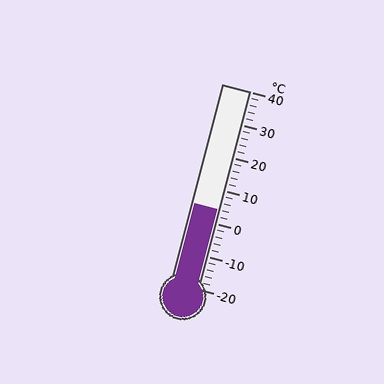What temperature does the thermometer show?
The thermometer shows approximately 4°C.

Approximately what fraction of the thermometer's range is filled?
The thermometer is filled to approximately 40% of its range.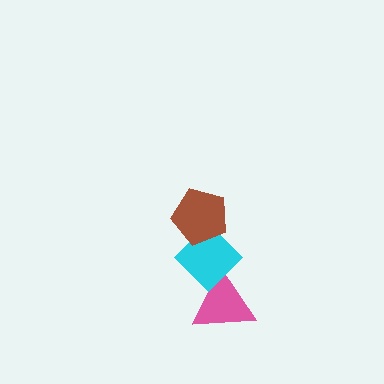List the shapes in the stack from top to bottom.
From top to bottom: the brown pentagon, the cyan diamond, the pink triangle.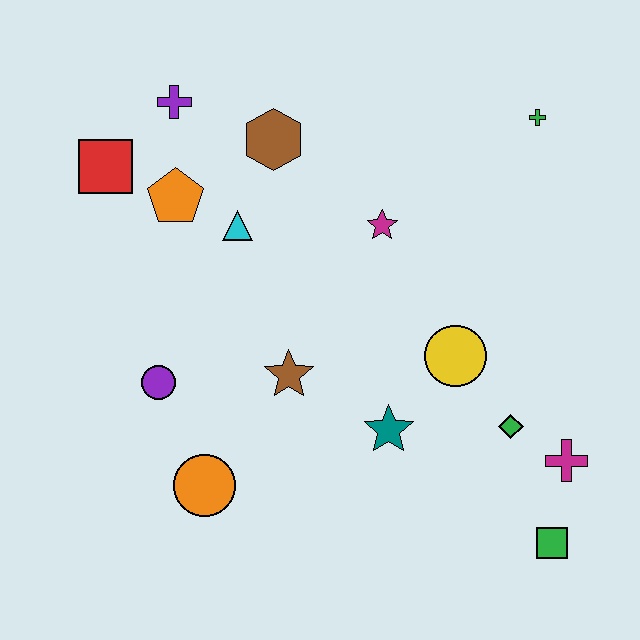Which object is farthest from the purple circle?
The green cross is farthest from the purple circle.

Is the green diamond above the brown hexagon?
No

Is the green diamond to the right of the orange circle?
Yes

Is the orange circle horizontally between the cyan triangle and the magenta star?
No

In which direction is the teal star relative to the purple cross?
The teal star is below the purple cross.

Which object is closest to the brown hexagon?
The cyan triangle is closest to the brown hexagon.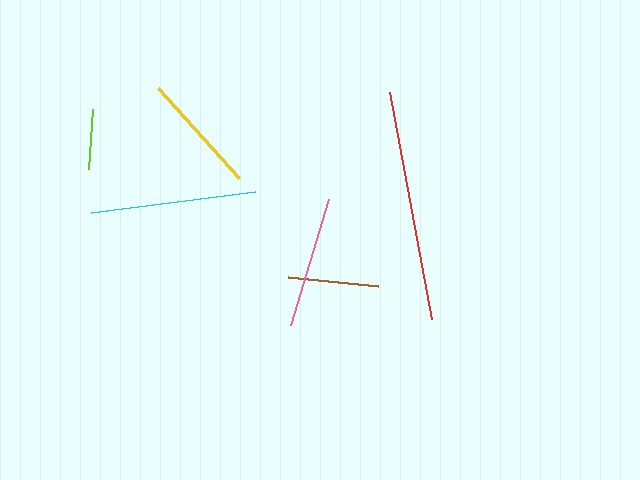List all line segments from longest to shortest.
From longest to shortest: red, cyan, pink, yellow, brown, lime.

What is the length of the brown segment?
The brown segment is approximately 91 pixels long.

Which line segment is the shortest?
The lime line is the shortest at approximately 61 pixels.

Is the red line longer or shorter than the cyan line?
The red line is longer than the cyan line.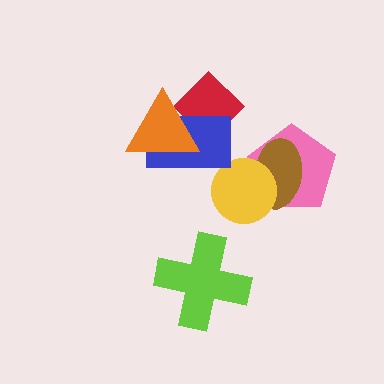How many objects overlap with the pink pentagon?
2 objects overlap with the pink pentagon.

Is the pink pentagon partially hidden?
Yes, it is partially covered by another shape.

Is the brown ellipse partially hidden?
Yes, it is partially covered by another shape.